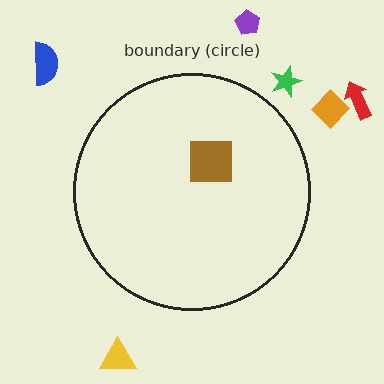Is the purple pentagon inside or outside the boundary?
Outside.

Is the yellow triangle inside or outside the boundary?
Outside.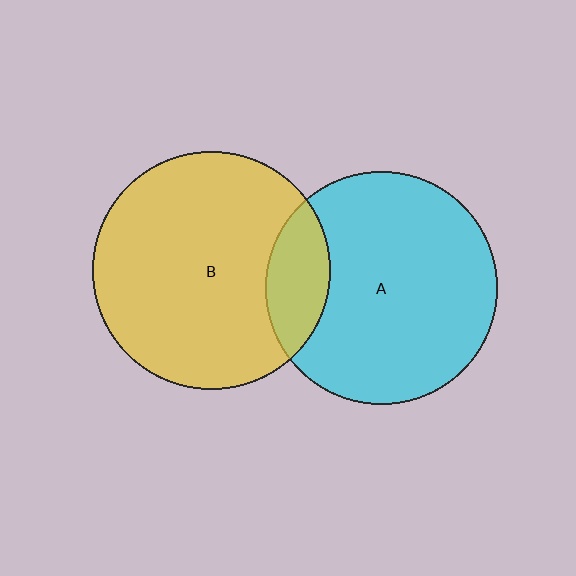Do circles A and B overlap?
Yes.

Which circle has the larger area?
Circle B (yellow).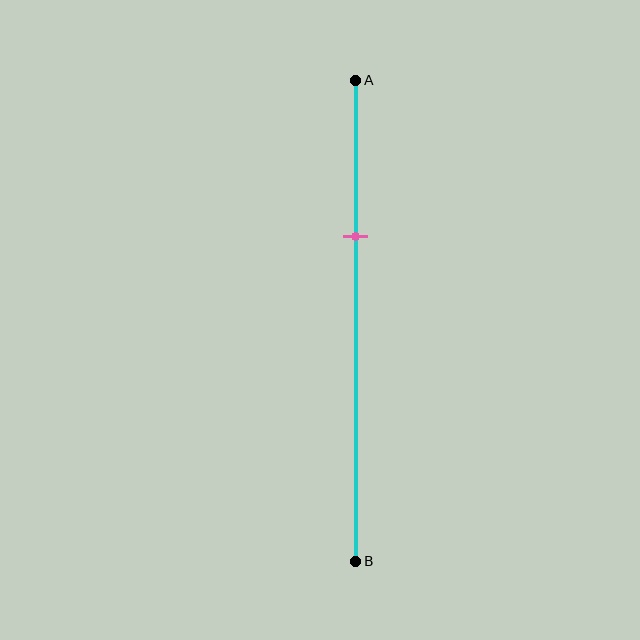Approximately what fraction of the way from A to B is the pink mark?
The pink mark is approximately 30% of the way from A to B.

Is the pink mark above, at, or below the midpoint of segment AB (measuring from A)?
The pink mark is above the midpoint of segment AB.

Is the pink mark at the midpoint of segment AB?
No, the mark is at about 30% from A, not at the 50% midpoint.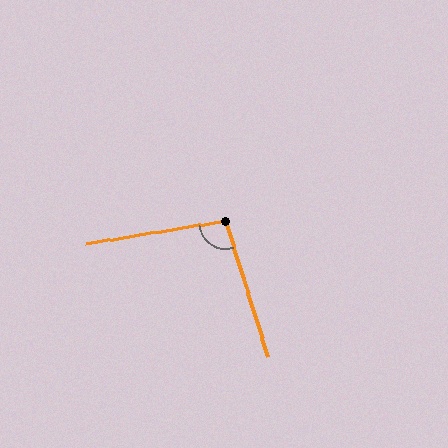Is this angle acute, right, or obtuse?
It is obtuse.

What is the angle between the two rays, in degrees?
Approximately 98 degrees.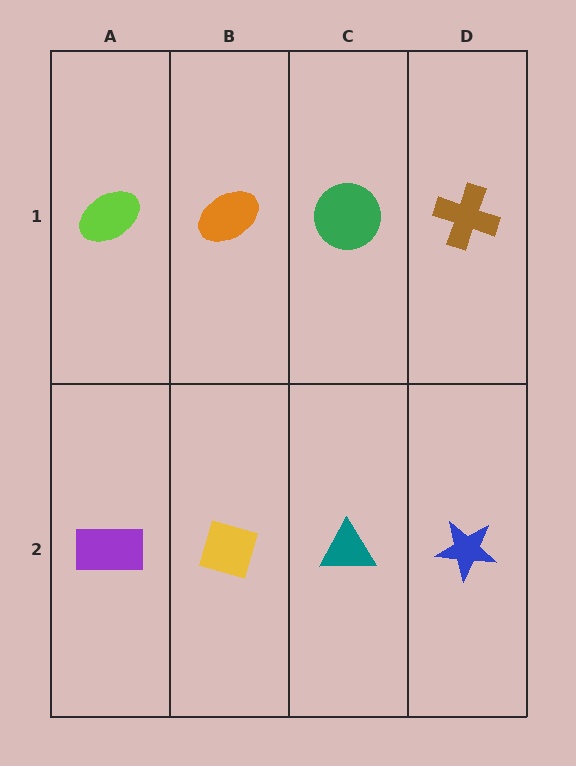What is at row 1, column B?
An orange ellipse.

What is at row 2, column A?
A purple rectangle.